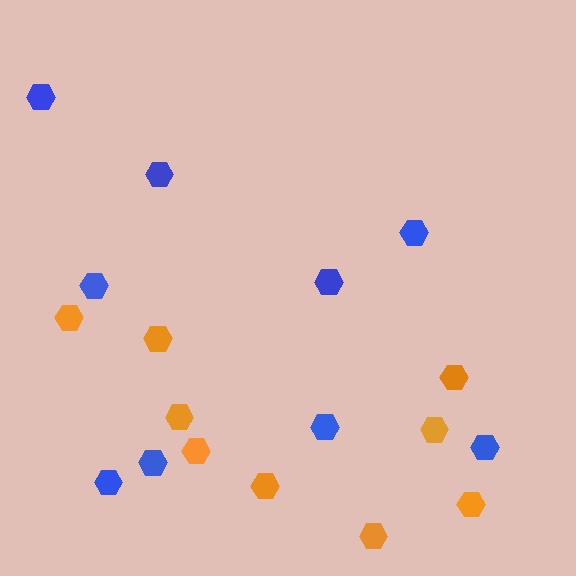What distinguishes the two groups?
There are 2 groups: one group of blue hexagons (9) and one group of orange hexagons (9).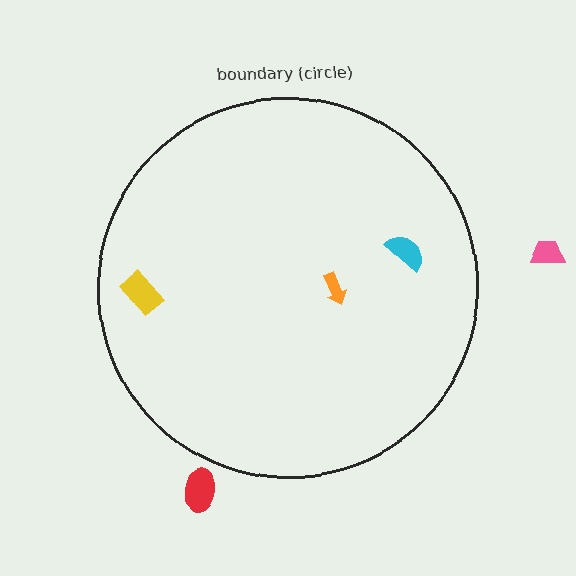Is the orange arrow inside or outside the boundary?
Inside.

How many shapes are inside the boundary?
3 inside, 2 outside.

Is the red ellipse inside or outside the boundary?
Outside.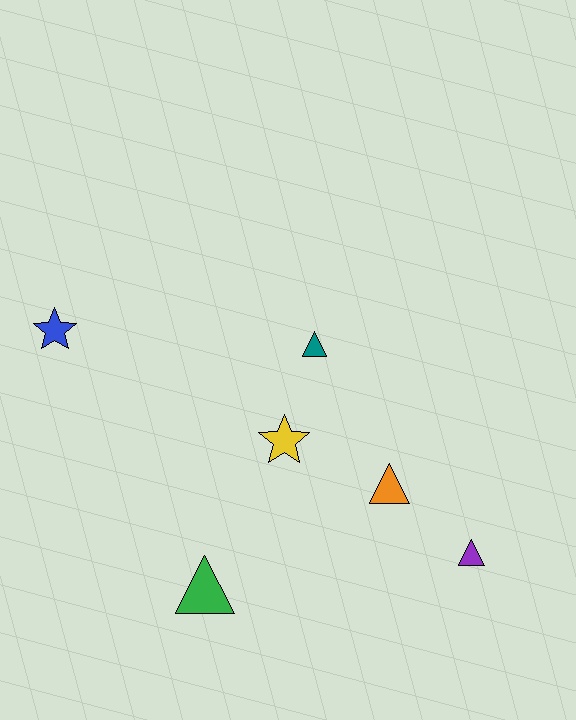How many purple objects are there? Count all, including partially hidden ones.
There is 1 purple object.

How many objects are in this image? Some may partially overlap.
There are 6 objects.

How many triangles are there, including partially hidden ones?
There are 4 triangles.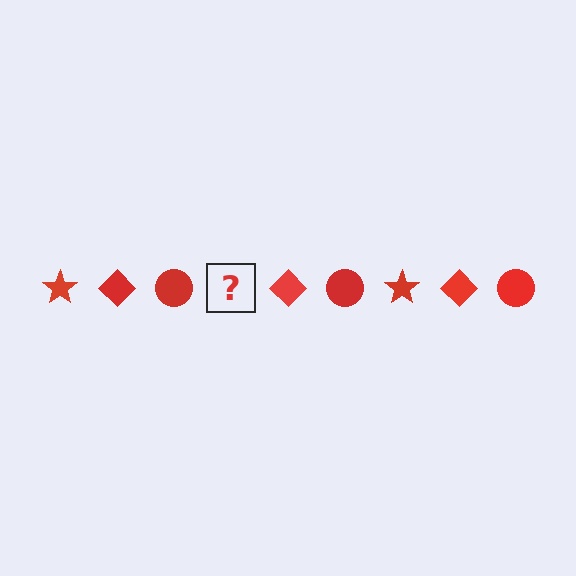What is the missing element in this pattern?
The missing element is a red star.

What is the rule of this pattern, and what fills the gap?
The rule is that the pattern cycles through star, diamond, circle shapes in red. The gap should be filled with a red star.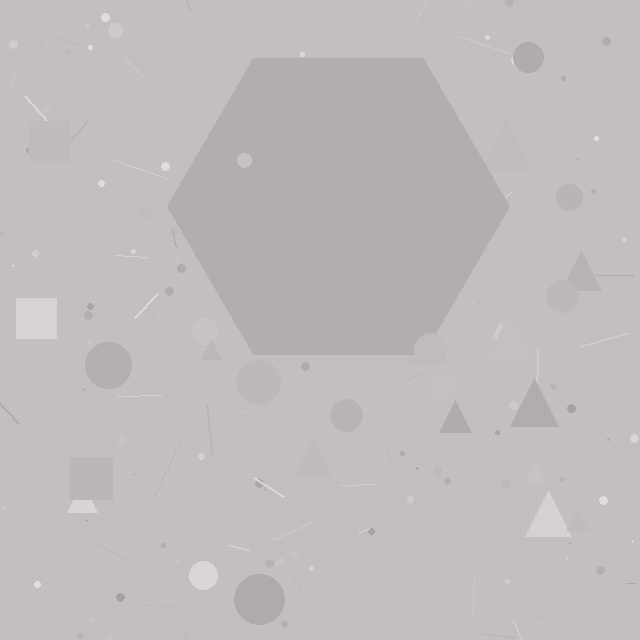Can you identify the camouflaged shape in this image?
The camouflaged shape is a hexagon.